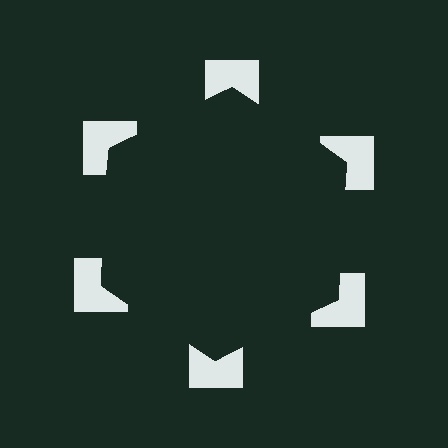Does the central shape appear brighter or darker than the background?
It typically appears slightly darker than the background, even though no actual brightness change is drawn.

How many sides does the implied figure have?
6 sides.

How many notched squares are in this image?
There are 6 — one at each vertex of the illusory hexagon.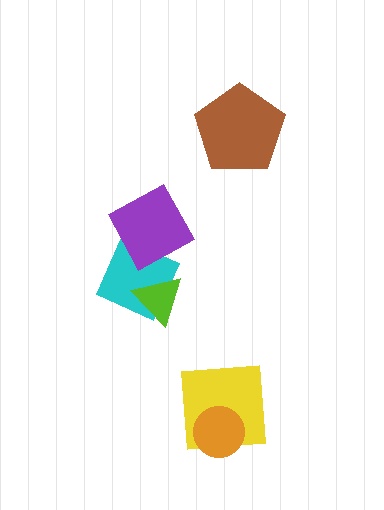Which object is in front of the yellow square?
The orange circle is in front of the yellow square.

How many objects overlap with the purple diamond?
1 object overlaps with the purple diamond.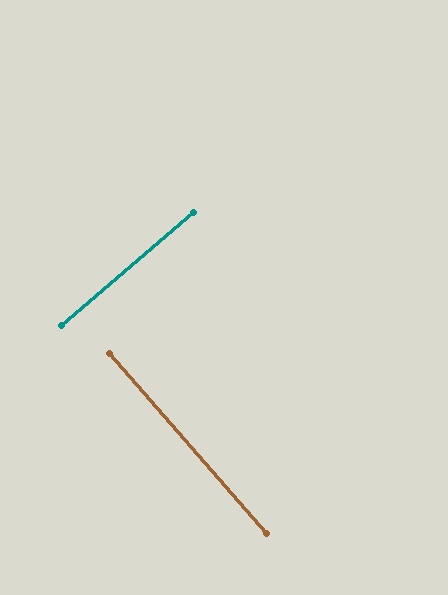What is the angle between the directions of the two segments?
Approximately 89 degrees.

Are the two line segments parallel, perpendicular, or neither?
Perpendicular — they meet at approximately 89°.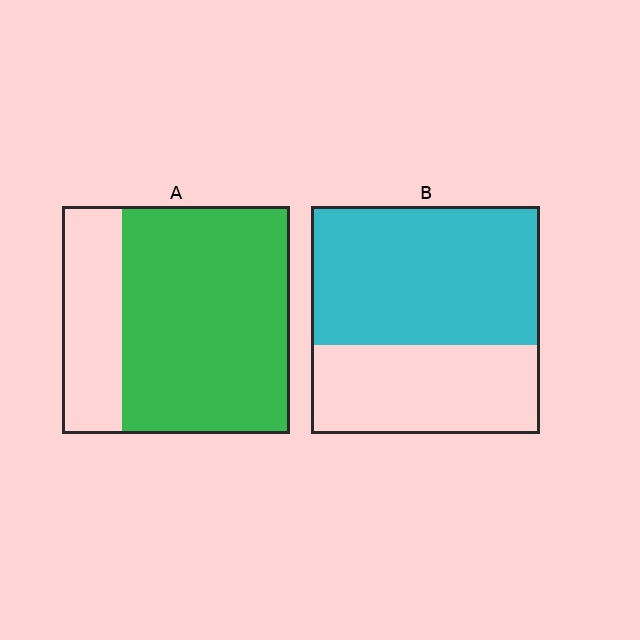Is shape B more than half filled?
Yes.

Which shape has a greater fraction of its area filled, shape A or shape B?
Shape A.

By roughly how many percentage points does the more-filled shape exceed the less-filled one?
By roughly 15 percentage points (A over B).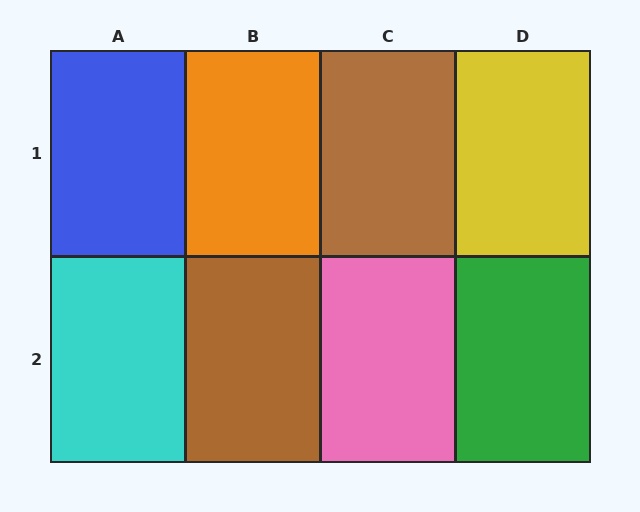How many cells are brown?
2 cells are brown.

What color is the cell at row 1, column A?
Blue.